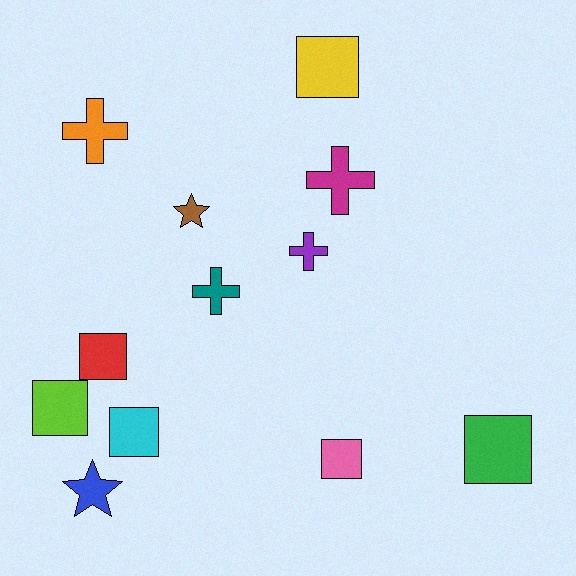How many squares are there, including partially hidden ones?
There are 6 squares.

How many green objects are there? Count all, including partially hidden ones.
There is 1 green object.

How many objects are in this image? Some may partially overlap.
There are 12 objects.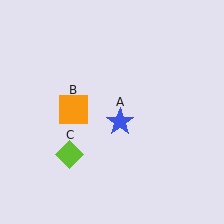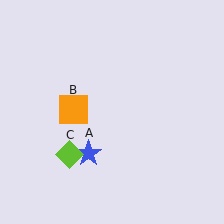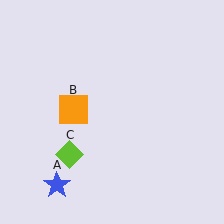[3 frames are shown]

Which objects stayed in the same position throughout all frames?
Orange square (object B) and lime diamond (object C) remained stationary.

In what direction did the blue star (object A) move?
The blue star (object A) moved down and to the left.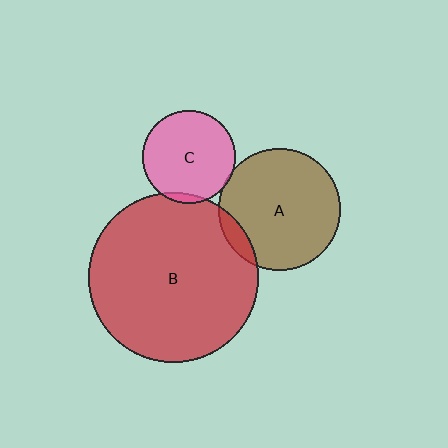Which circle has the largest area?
Circle B (red).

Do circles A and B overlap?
Yes.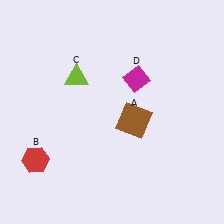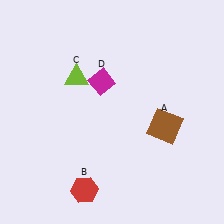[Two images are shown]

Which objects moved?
The objects that moved are: the brown square (A), the red hexagon (B), the magenta diamond (D).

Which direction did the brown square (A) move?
The brown square (A) moved right.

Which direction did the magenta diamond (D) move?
The magenta diamond (D) moved left.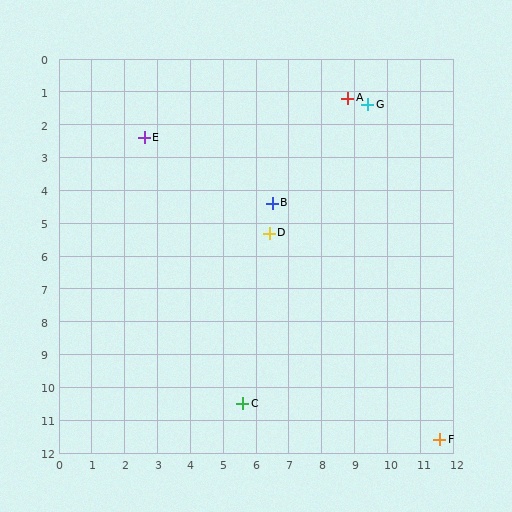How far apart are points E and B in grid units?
Points E and B are about 4.4 grid units apart.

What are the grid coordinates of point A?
Point A is at approximately (8.8, 1.2).